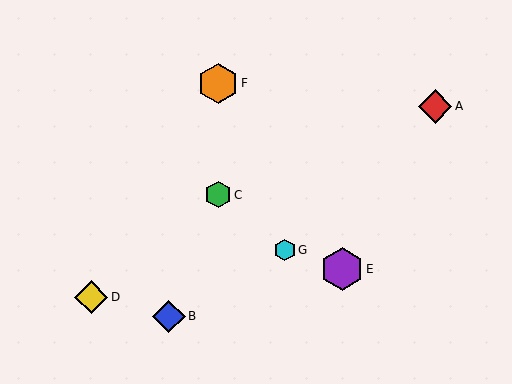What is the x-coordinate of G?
Object G is at x≈285.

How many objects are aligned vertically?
2 objects (C, F) are aligned vertically.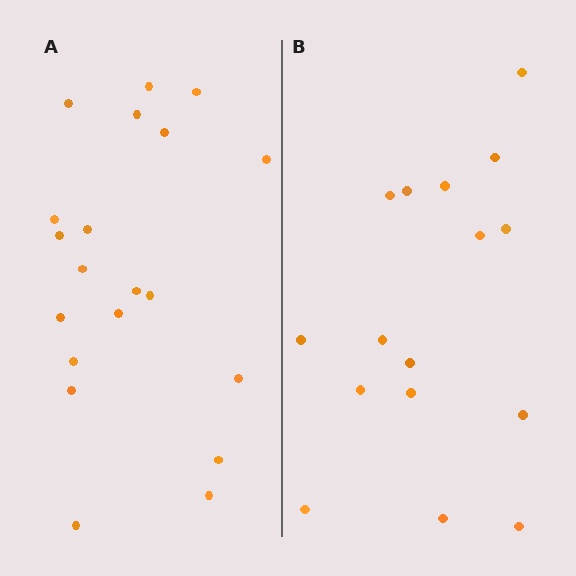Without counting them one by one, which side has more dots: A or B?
Region A (the left region) has more dots.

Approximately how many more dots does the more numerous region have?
Region A has about 4 more dots than region B.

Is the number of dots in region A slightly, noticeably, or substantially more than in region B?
Region A has noticeably more, but not dramatically so. The ratio is roughly 1.2 to 1.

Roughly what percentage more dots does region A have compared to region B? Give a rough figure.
About 25% more.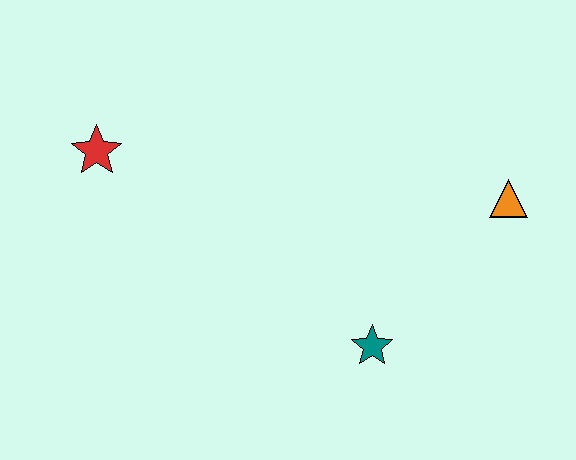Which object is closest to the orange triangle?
The teal star is closest to the orange triangle.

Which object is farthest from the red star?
The orange triangle is farthest from the red star.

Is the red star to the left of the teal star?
Yes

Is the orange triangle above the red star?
No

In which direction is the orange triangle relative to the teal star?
The orange triangle is above the teal star.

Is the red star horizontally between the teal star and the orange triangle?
No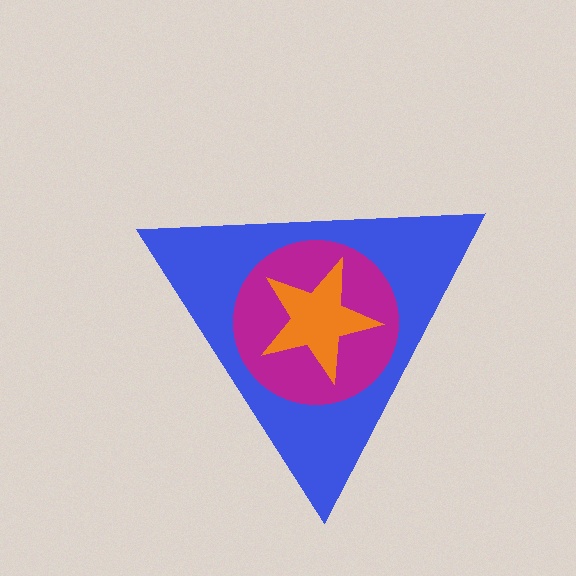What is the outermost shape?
The blue triangle.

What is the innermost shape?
The orange star.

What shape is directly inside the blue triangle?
The magenta circle.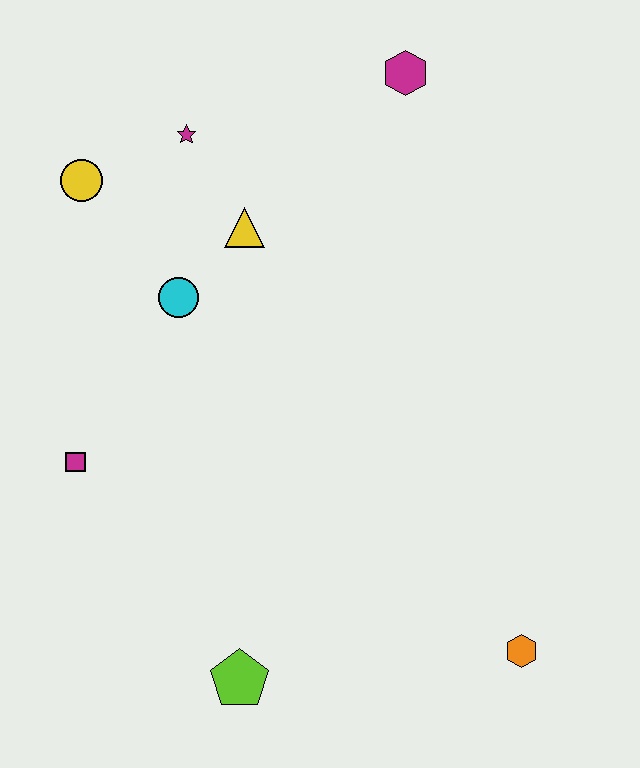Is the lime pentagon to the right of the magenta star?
Yes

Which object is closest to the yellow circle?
The magenta star is closest to the yellow circle.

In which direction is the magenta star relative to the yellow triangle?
The magenta star is above the yellow triangle.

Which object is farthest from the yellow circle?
The orange hexagon is farthest from the yellow circle.